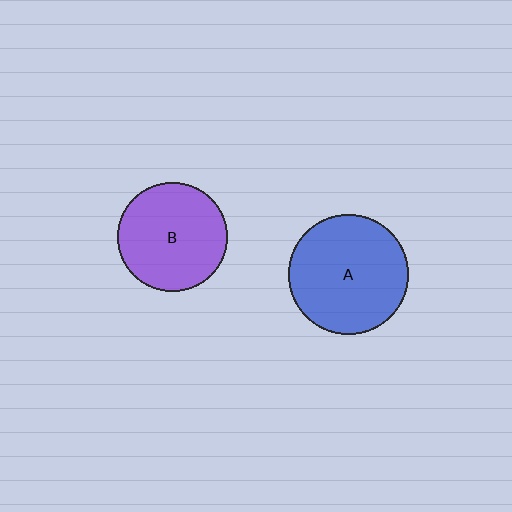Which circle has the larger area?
Circle A (blue).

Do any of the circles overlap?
No, none of the circles overlap.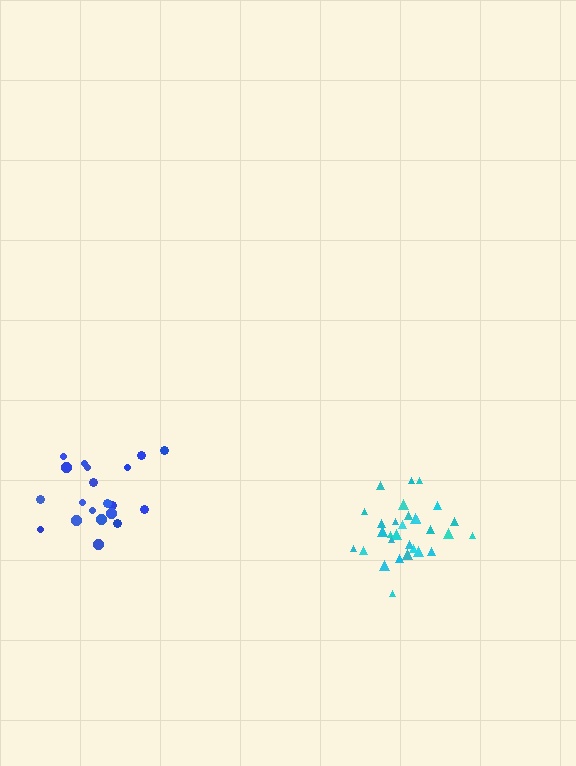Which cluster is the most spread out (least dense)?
Blue.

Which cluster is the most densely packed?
Cyan.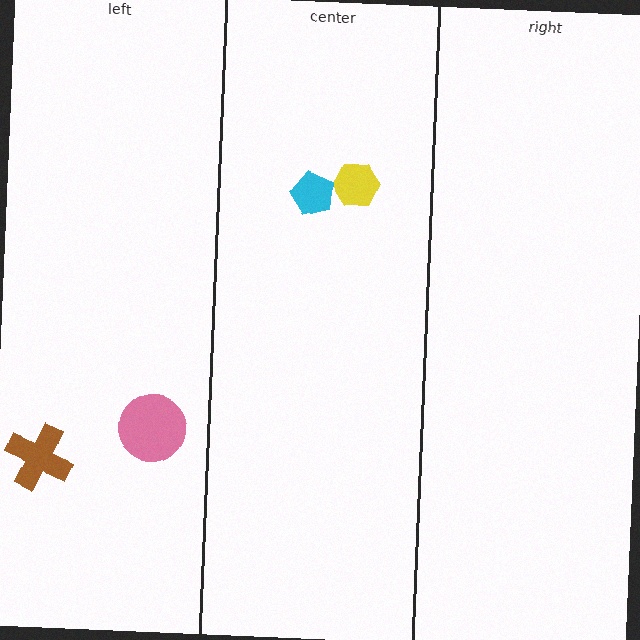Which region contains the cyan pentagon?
The center region.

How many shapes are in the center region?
2.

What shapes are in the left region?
The pink circle, the brown cross.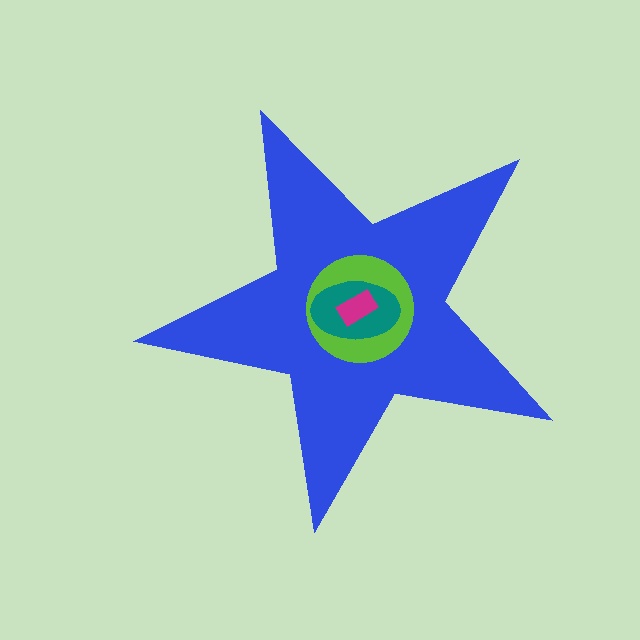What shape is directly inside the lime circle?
The teal ellipse.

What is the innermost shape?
The magenta rectangle.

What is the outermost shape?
The blue star.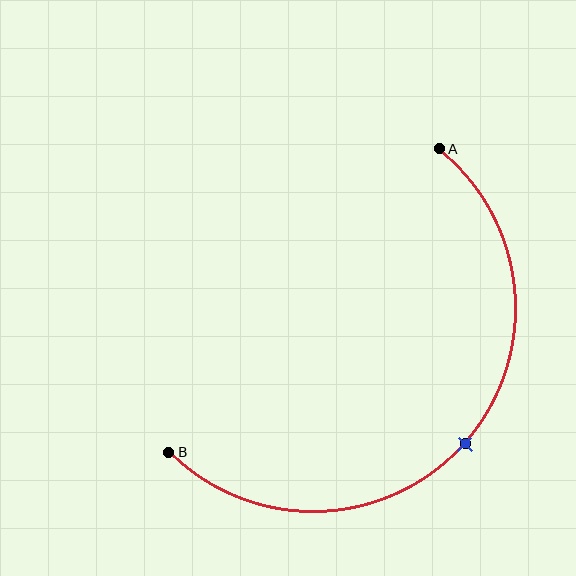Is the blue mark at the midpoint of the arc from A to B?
Yes. The blue mark lies on the arc at equal arc-length from both A and B — it is the arc midpoint.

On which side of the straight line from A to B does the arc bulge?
The arc bulges below and to the right of the straight line connecting A and B.